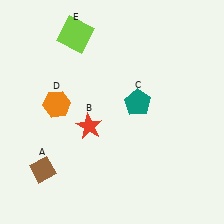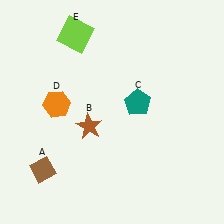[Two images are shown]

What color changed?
The star (B) changed from red in Image 1 to brown in Image 2.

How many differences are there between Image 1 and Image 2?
There is 1 difference between the two images.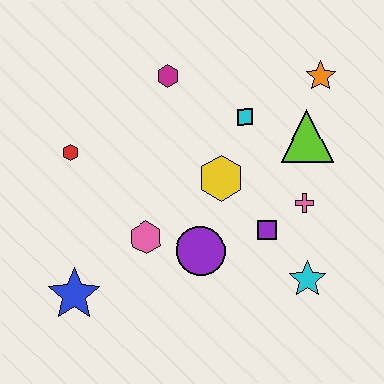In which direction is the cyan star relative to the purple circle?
The cyan star is to the right of the purple circle.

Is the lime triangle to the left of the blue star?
No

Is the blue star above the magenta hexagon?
No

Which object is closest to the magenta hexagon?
The cyan square is closest to the magenta hexagon.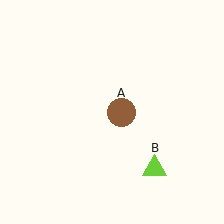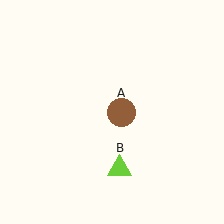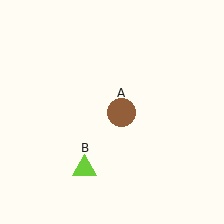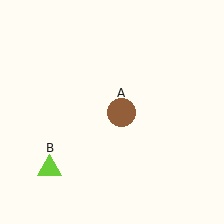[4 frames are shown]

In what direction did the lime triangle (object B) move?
The lime triangle (object B) moved left.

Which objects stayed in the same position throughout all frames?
Brown circle (object A) remained stationary.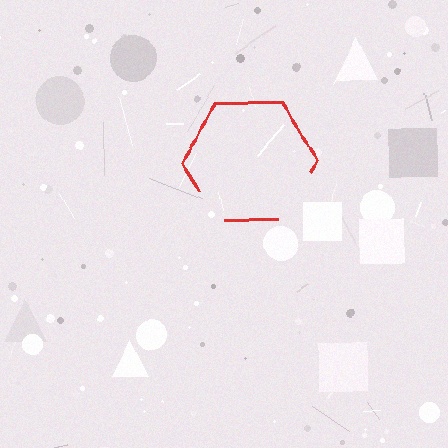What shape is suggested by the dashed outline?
The dashed outline suggests a hexagon.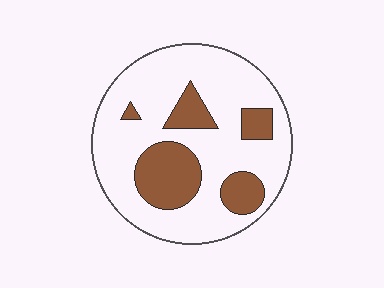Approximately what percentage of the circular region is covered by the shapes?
Approximately 25%.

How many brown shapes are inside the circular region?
5.